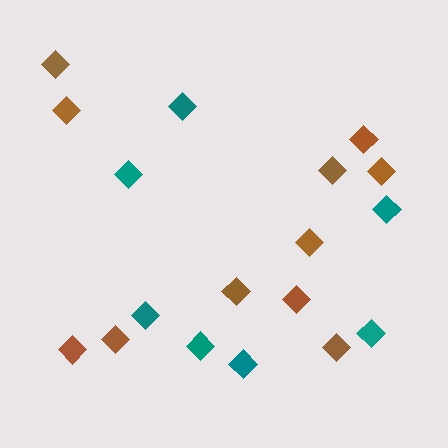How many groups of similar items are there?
There are 2 groups: one group of brown diamonds (11) and one group of teal diamonds (7).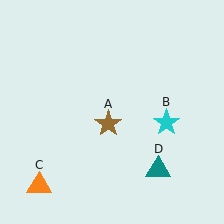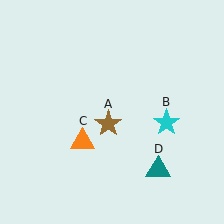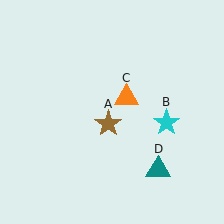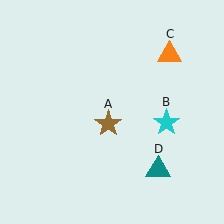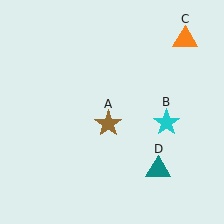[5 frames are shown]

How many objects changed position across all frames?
1 object changed position: orange triangle (object C).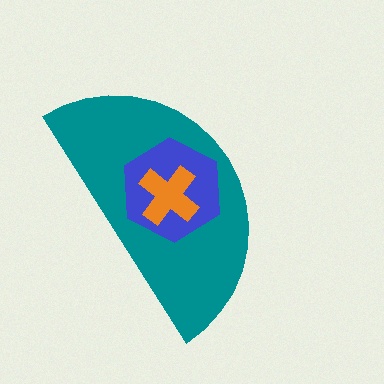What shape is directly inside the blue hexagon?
The orange cross.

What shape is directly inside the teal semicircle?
The blue hexagon.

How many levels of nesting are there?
3.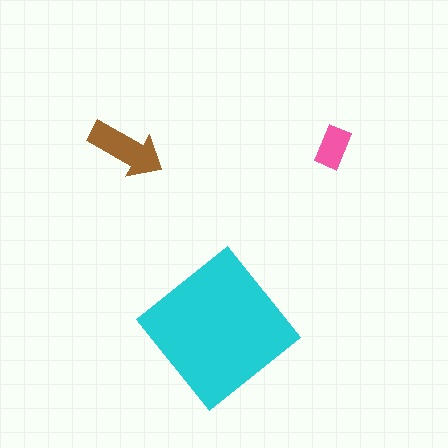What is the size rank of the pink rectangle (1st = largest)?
3rd.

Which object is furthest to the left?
The brown arrow is leftmost.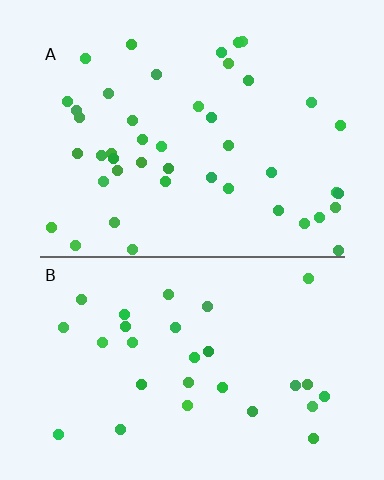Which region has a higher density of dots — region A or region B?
A (the top).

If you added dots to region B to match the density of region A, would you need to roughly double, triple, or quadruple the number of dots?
Approximately double.